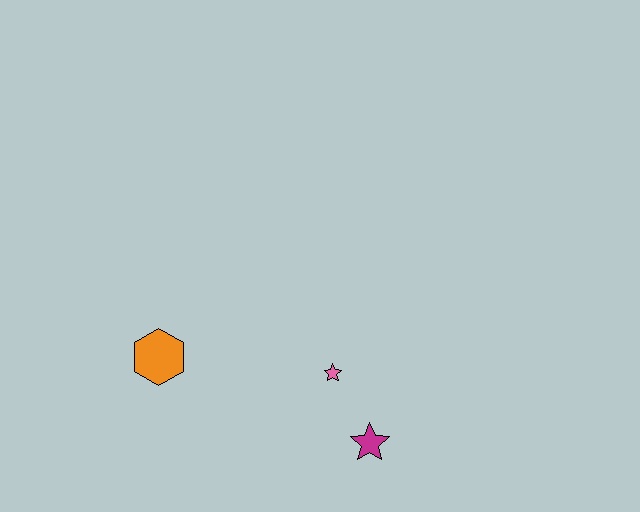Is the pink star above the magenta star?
Yes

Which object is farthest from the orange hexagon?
The magenta star is farthest from the orange hexagon.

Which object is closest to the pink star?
The magenta star is closest to the pink star.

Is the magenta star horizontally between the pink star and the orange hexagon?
No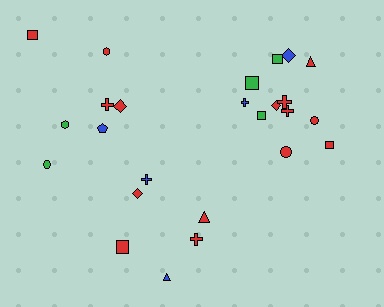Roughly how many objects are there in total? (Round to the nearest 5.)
Roughly 25 objects in total.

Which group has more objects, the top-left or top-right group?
The top-right group.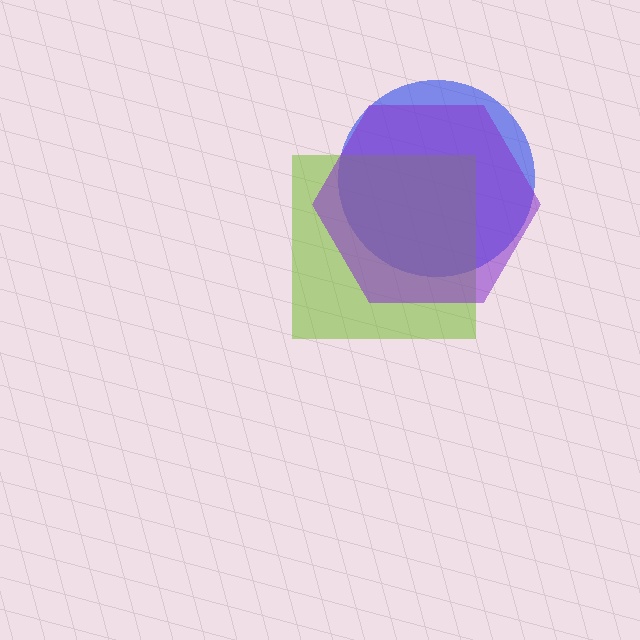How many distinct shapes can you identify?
There are 3 distinct shapes: a blue circle, a lime square, a purple hexagon.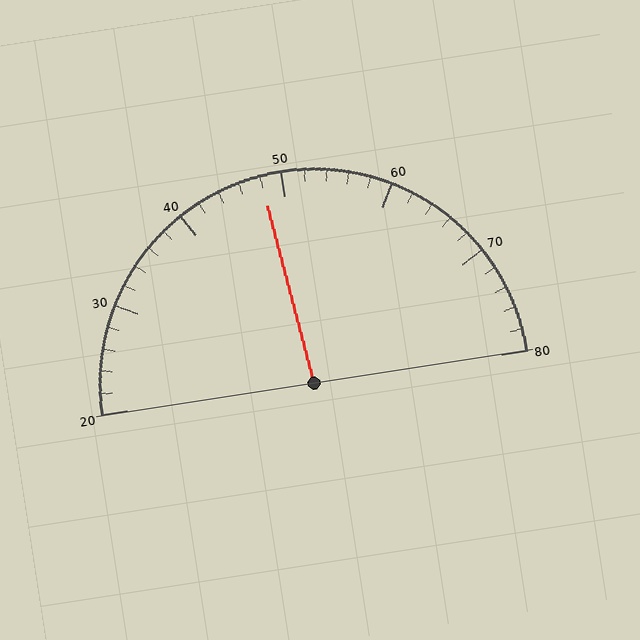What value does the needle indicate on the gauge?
The needle indicates approximately 48.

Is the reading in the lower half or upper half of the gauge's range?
The reading is in the lower half of the range (20 to 80).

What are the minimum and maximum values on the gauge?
The gauge ranges from 20 to 80.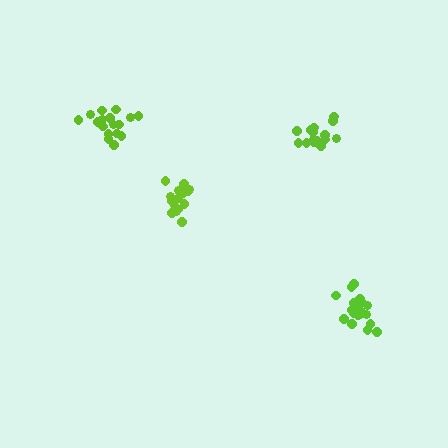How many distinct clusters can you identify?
There are 4 distinct clusters.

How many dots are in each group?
Group 1: 17 dots, Group 2: 20 dots, Group 3: 16 dots, Group 4: 20 dots (73 total).